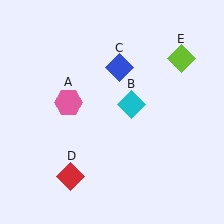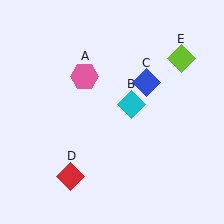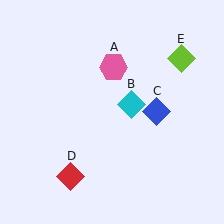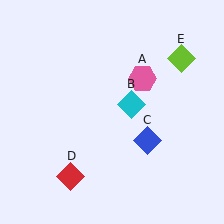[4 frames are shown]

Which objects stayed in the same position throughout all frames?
Cyan diamond (object B) and red diamond (object D) and lime diamond (object E) remained stationary.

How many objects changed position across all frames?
2 objects changed position: pink hexagon (object A), blue diamond (object C).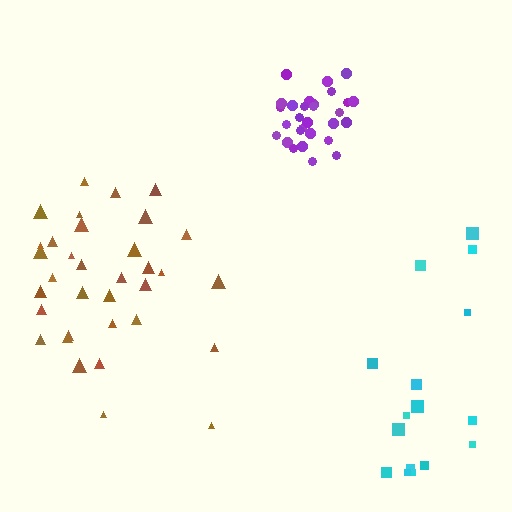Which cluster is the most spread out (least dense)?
Cyan.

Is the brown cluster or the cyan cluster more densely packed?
Brown.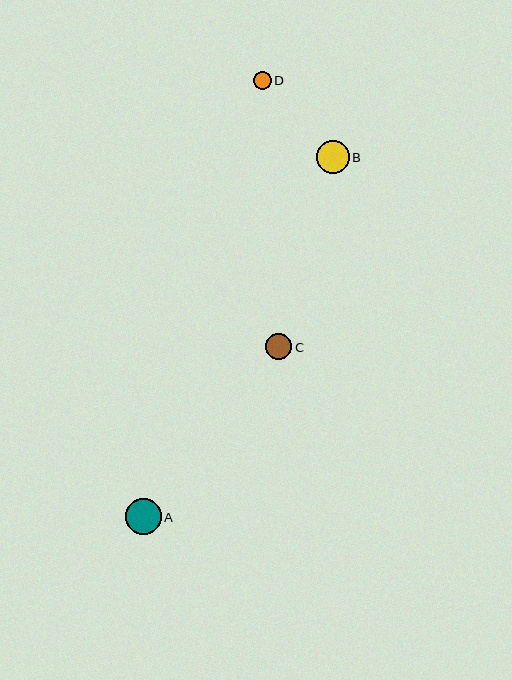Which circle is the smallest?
Circle D is the smallest with a size of approximately 17 pixels.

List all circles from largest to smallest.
From largest to smallest: A, B, C, D.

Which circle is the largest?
Circle A is the largest with a size of approximately 36 pixels.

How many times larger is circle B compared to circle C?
Circle B is approximately 1.2 times the size of circle C.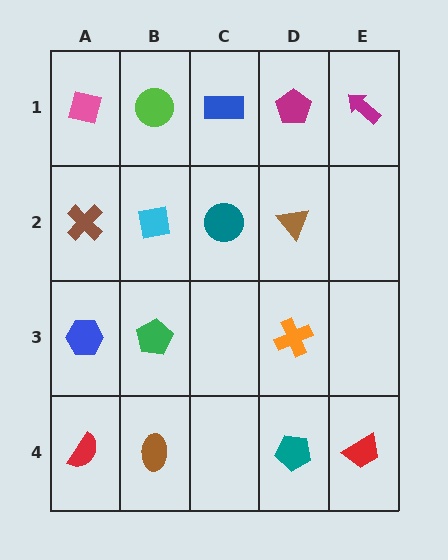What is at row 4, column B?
A brown ellipse.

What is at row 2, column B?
A cyan square.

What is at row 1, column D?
A magenta pentagon.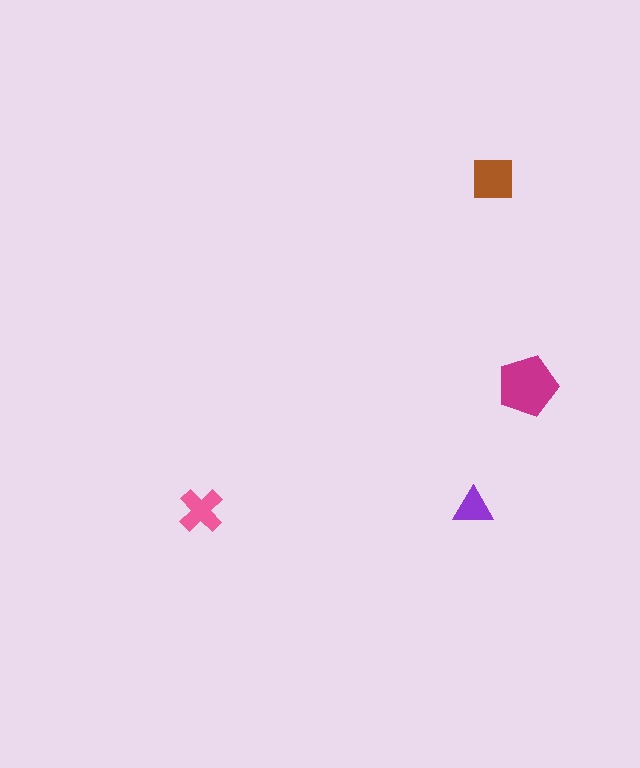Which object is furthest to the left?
The pink cross is leftmost.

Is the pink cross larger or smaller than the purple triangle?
Larger.